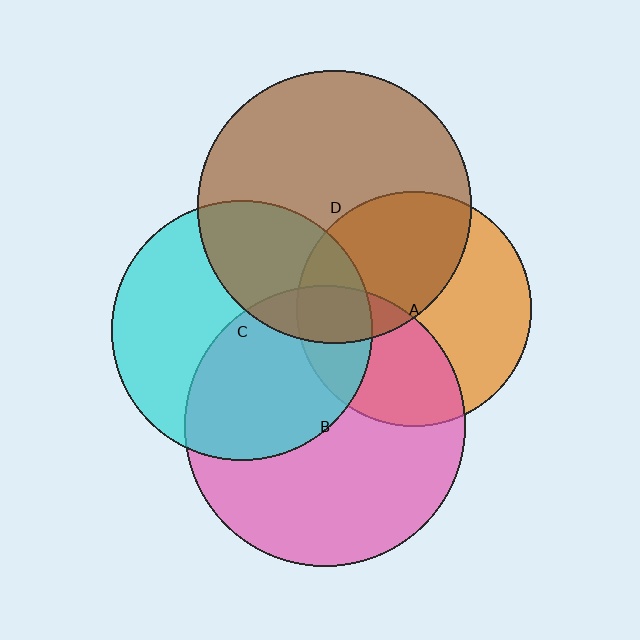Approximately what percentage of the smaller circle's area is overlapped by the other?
Approximately 45%.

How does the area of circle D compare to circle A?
Approximately 1.4 times.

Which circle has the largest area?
Circle B (pink).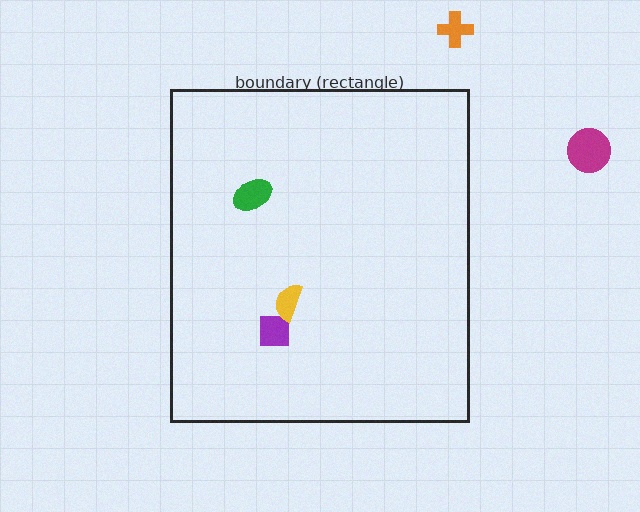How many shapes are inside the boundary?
3 inside, 2 outside.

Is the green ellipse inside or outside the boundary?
Inside.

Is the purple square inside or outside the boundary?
Inside.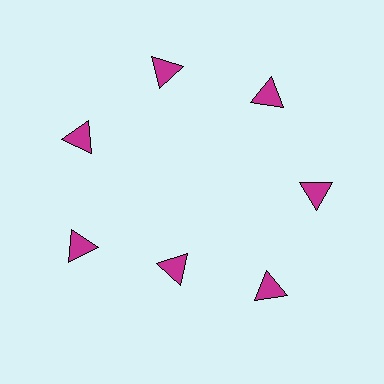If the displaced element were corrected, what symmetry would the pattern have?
It would have 7-fold rotational symmetry — the pattern would map onto itself every 51 degrees.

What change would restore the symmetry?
The symmetry would be restored by moving it outward, back onto the ring so that all 7 triangles sit at equal angles and equal distance from the center.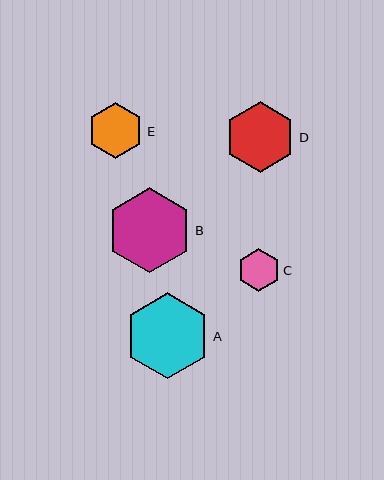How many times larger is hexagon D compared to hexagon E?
Hexagon D is approximately 1.3 times the size of hexagon E.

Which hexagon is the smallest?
Hexagon C is the smallest with a size of approximately 43 pixels.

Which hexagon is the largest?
Hexagon A is the largest with a size of approximately 86 pixels.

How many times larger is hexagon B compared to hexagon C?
Hexagon B is approximately 2.0 times the size of hexagon C.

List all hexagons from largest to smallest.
From largest to smallest: A, B, D, E, C.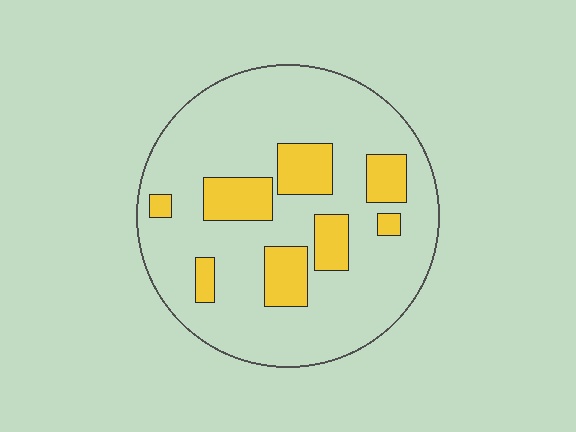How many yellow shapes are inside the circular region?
8.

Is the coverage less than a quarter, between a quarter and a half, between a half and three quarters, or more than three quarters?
Less than a quarter.